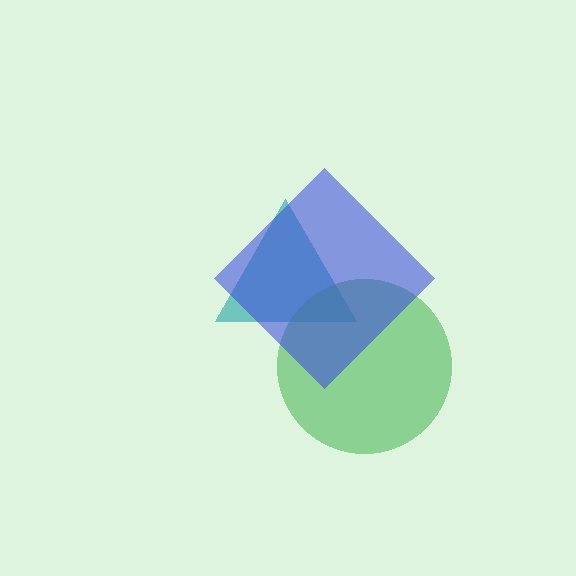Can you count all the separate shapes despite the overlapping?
Yes, there are 3 separate shapes.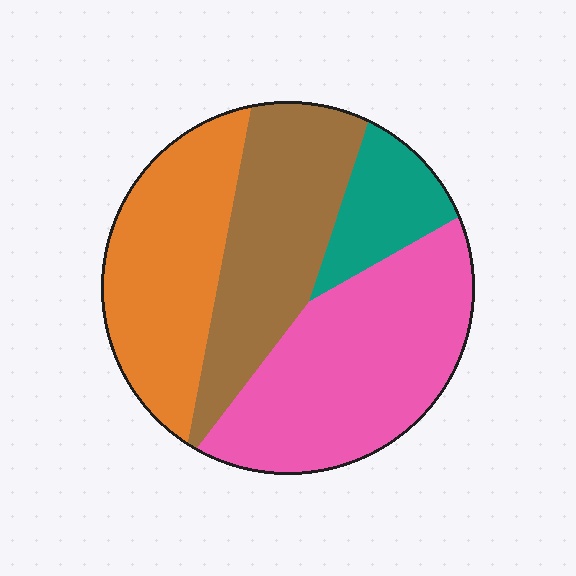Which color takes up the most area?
Pink, at roughly 35%.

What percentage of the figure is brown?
Brown covers around 25% of the figure.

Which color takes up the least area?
Teal, at roughly 10%.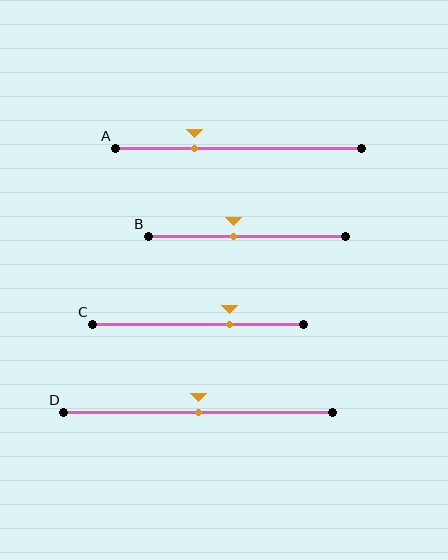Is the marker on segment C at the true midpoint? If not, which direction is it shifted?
No, the marker on segment C is shifted to the right by about 15% of the segment length.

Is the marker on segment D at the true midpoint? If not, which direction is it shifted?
Yes, the marker on segment D is at the true midpoint.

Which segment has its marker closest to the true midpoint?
Segment D has its marker closest to the true midpoint.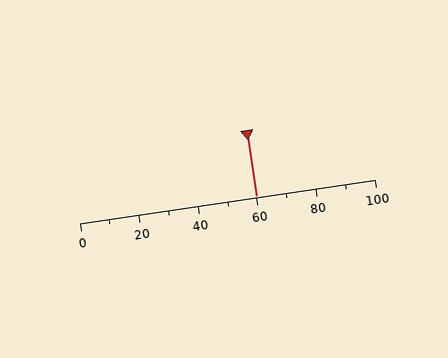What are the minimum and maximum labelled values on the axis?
The axis runs from 0 to 100.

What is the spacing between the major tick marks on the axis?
The major ticks are spaced 20 apart.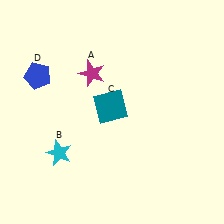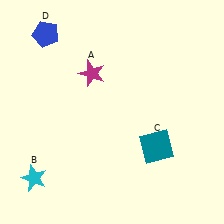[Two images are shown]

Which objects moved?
The objects that moved are: the cyan star (B), the teal square (C), the blue pentagon (D).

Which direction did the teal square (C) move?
The teal square (C) moved right.